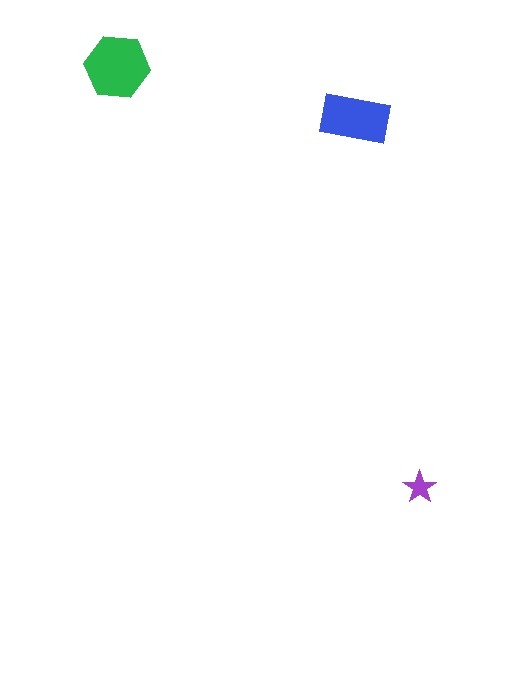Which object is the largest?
The green hexagon.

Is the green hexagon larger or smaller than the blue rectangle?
Larger.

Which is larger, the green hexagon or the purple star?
The green hexagon.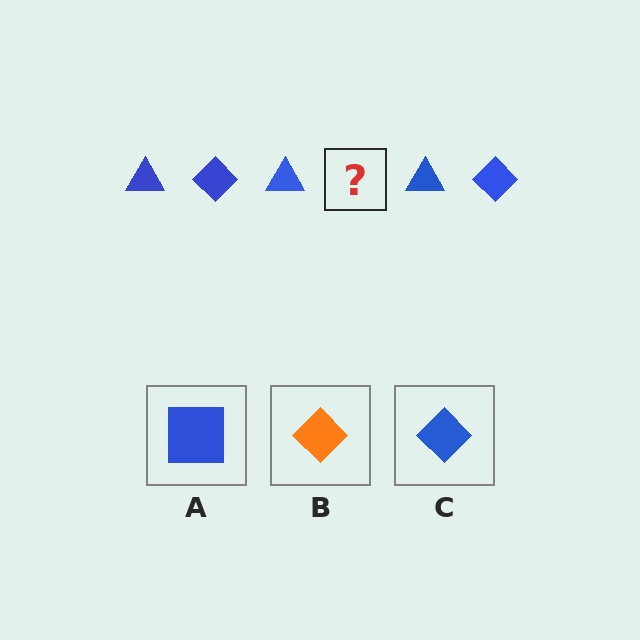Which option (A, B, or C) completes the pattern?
C.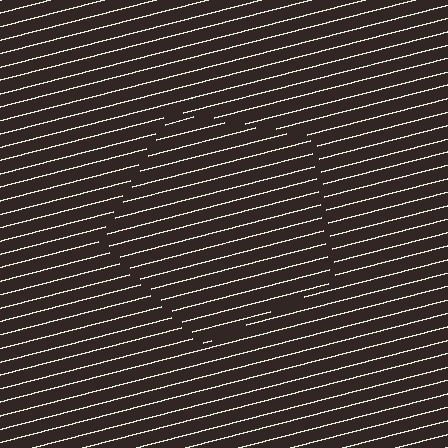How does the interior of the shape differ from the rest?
The interior of the shape contains the same grating, shifted by half a period — the contour is defined by the phase discontinuity where line-ends from the inner and outer gratings abut.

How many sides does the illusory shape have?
5 sides — the line-ends trace a pentagon.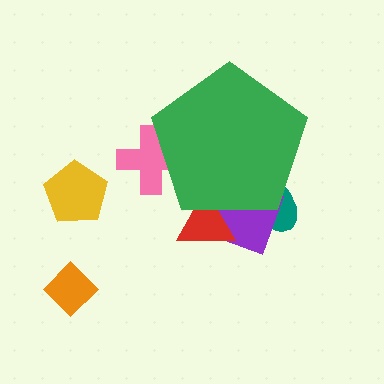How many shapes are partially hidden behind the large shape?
4 shapes are partially hidden.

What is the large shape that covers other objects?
A green pentagon.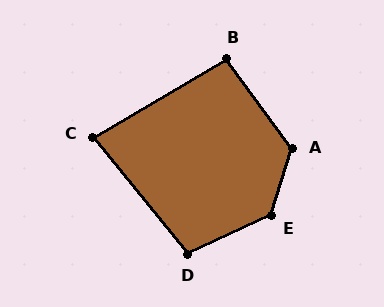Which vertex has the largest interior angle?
E, at approximately 132 degrees.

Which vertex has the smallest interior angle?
C, at approximately 81 degrees.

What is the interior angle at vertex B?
Approximately 96 degrees (obtuse).